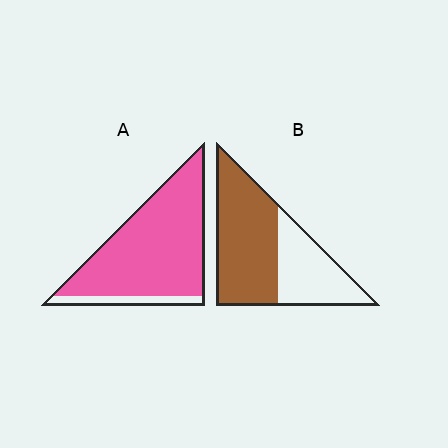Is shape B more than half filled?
Yes.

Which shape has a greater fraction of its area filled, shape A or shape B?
Shape A.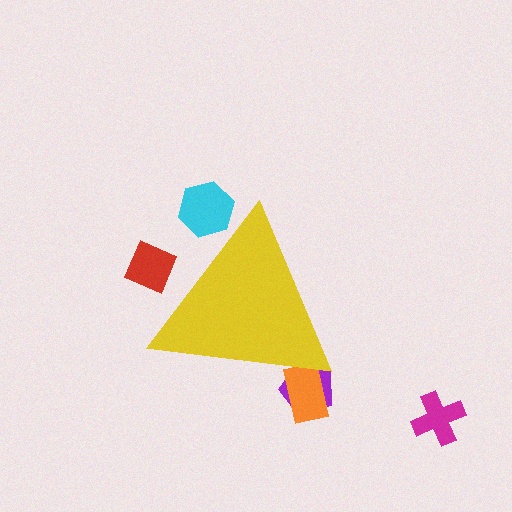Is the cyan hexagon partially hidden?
Yes, the cyan hexagon is partially hidden behind the yellow triangle.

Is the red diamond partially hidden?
Yes, the red diamond is partially hidden behind the yellow triangle.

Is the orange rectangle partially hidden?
Yes, the orange rectangle is partially hidden behind the yellow triangle.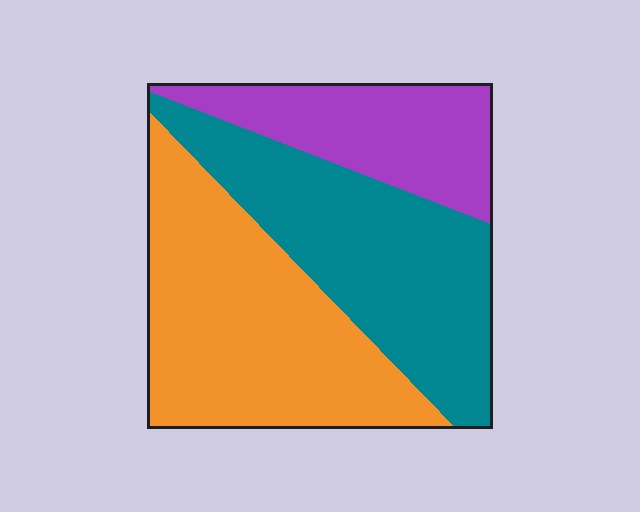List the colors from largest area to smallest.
From largest to smallest: orange, teal, purple.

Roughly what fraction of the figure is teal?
Teal covers around 35% of the figure.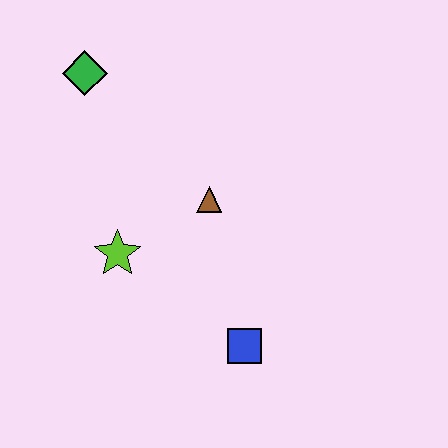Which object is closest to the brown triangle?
The lime star is closest to the brown triangle.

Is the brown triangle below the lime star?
No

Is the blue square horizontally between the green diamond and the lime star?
No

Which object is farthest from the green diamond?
The blue square is farthest from the green diamond.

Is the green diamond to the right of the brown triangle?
No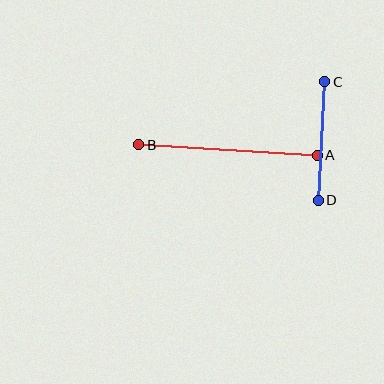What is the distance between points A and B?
The distance is approximately 179 pixels.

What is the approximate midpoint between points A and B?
The midpoint is at approximately (228, 150) pixels.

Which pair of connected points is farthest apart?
Points A and B are farthest apart.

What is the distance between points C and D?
The distance is approximately 119 pixels.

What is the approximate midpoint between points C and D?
The midpoint is at approximately (322, 141) pixels.